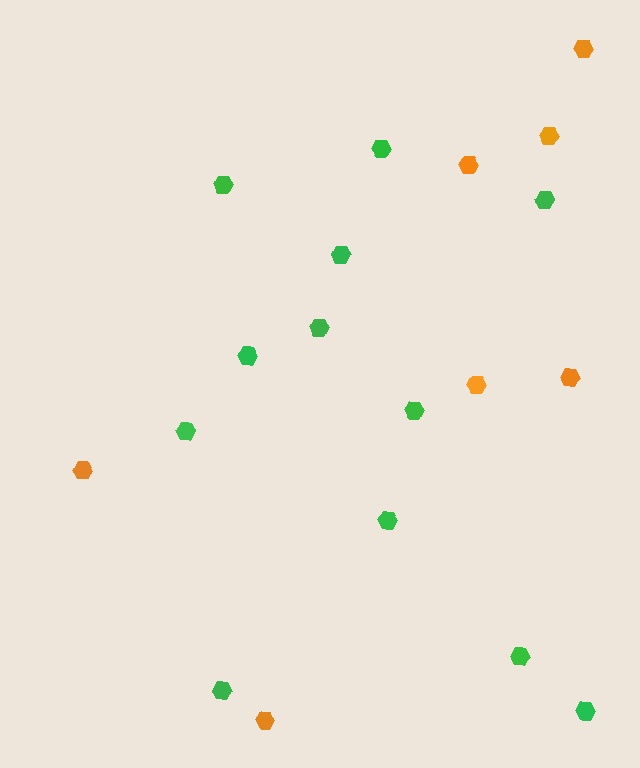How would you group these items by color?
There are 2 groups: one group of orange hexagons (7) and one group of green hexagons (12).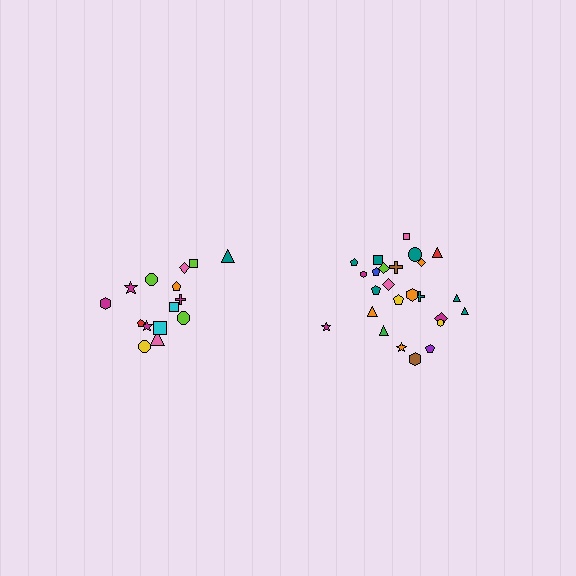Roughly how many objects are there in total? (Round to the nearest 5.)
Roughly 40 objects in total.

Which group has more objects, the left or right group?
The right group.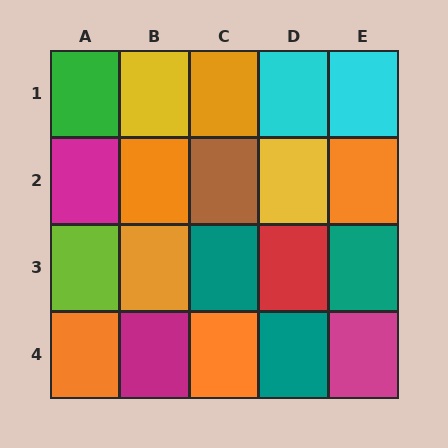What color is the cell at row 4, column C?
Orange.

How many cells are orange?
6 cells are orange.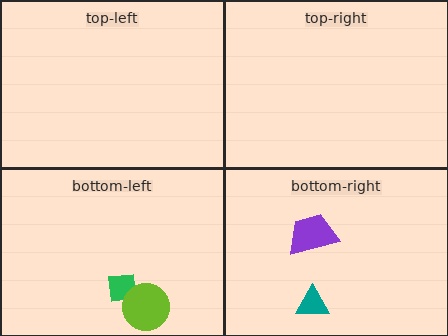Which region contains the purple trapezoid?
The bottom-right region.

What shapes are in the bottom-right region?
The teal triangle, the purple trapezoid.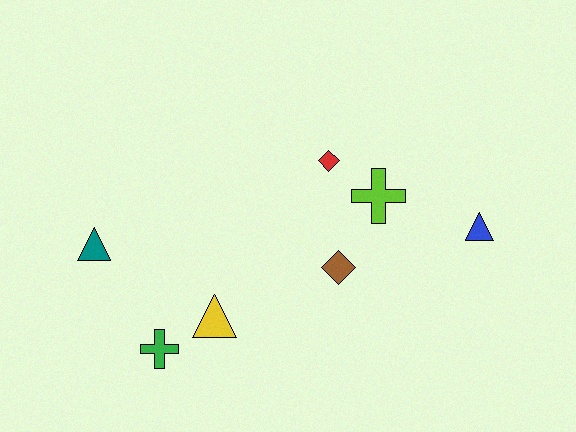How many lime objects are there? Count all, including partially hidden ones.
There is 1 lime object.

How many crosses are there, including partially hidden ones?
There are 2 crosses.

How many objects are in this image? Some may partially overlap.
There are 7 objects.